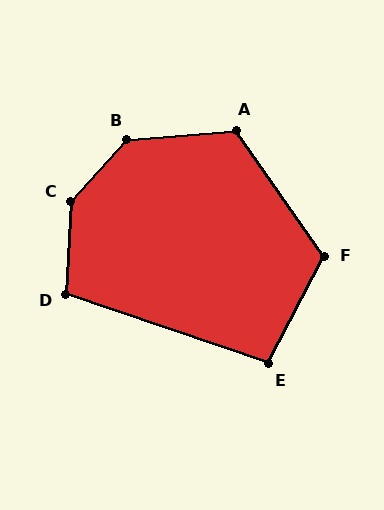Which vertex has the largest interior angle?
C, at approximately 141 degrees.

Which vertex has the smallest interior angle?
E, at approximately 99 degrees.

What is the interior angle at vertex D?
Approximately 106 degrees (obtuse).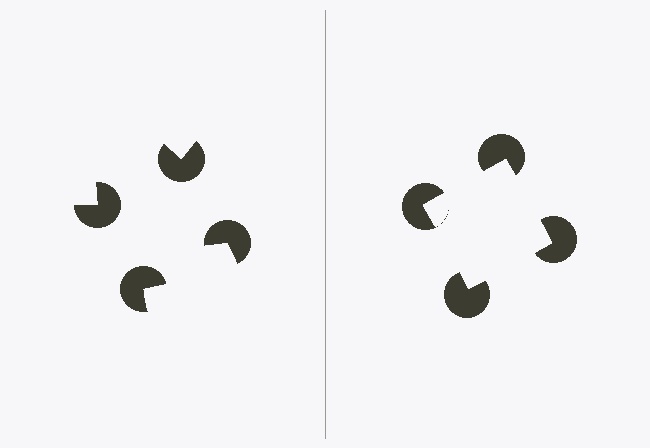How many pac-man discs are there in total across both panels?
8 — 4 on each side.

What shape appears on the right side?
An illusory square.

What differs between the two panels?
The pac-man discs are positioned identically on both sides; only the wedge orientations differ. On the right they align to a square; on the left they are misaligned.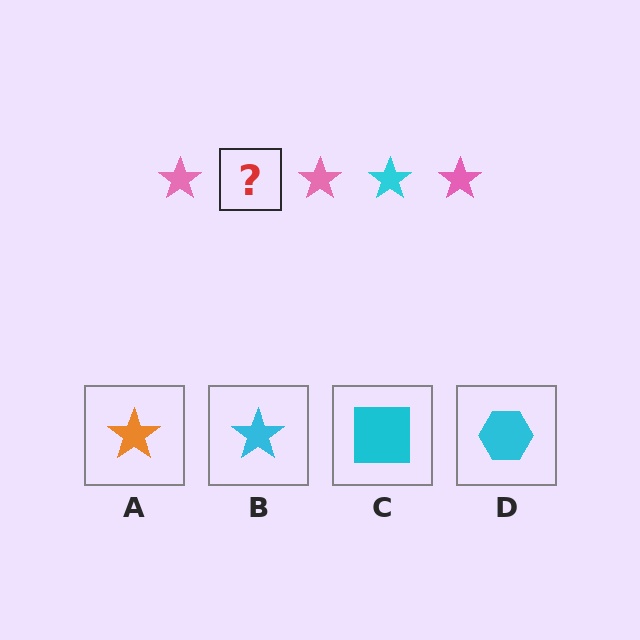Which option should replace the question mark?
Option B.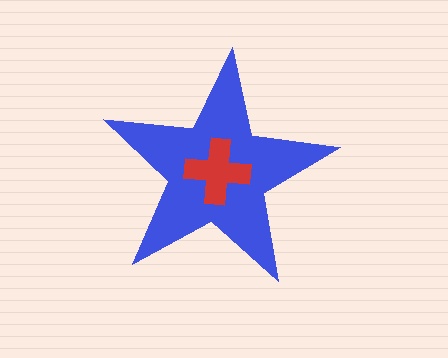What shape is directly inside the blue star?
The red cross.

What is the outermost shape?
The blue star.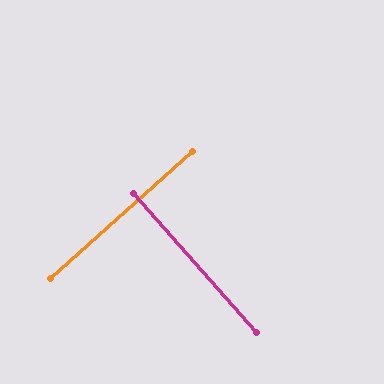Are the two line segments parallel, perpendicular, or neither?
Perpendicular — they meet at approximately 90°.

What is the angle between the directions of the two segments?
Approximately 90 degrees.